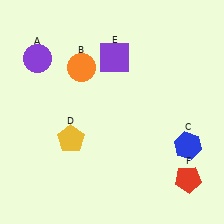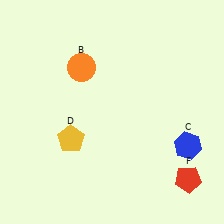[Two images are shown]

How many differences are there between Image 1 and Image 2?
There are 2 differences between the two images.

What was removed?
The purple square (E), the purple circle (A) were removed in Image 2.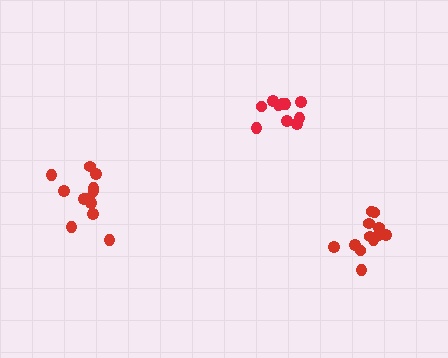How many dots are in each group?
Group 1: 13 dots, Group 2: 12 dots, Group 3: 10 dots (35 total).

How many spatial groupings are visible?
There are 3 spatial groupings.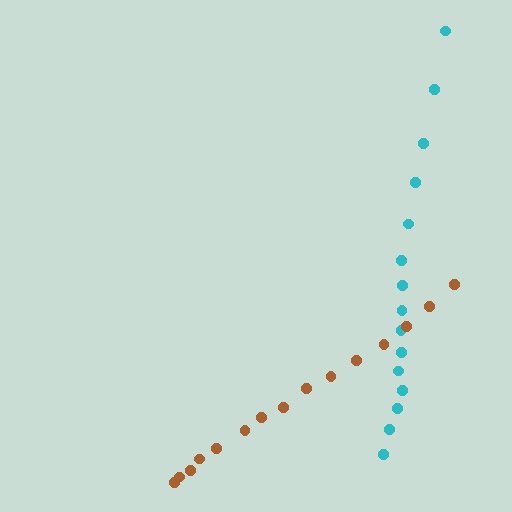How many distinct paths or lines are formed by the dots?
There are 2 distinct paths.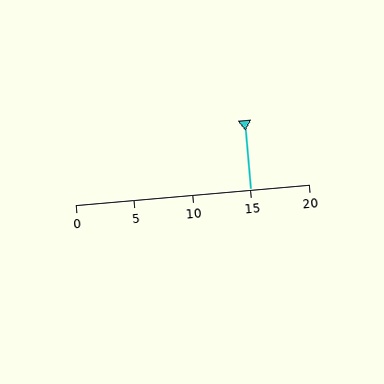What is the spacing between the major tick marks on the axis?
The major ticks are spaced 5 apart.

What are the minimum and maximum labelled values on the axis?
The axis runs from 0 to 20.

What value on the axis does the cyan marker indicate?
The marker indicates approximately 15.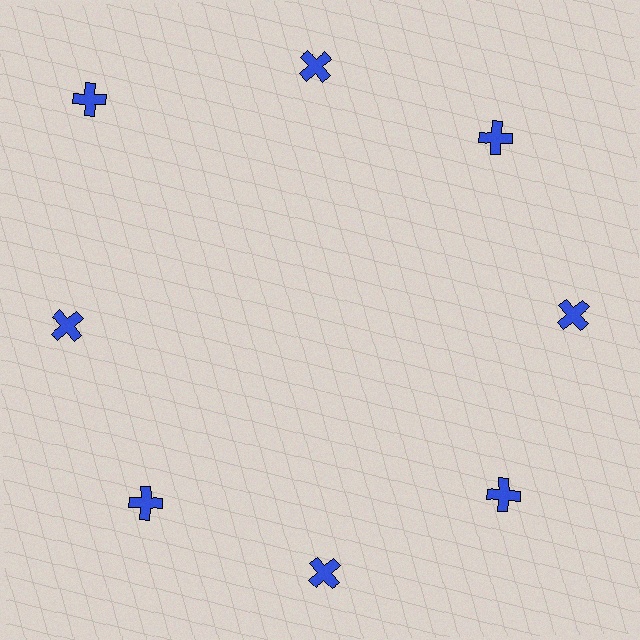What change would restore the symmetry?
The symmetry would be restored by moving it inward, back onto the ring so that all 8 crosses sit at equal angles and equal distance from the center.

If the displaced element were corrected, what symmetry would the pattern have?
It would have 8-fold rotational symmetry — the pattern would map onto itself every 45 degrees.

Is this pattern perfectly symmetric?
No. The 8 blue crosses are arranged in a ring, but one element near the 10 o'clock position is pushed outward from the center, breaking the 8-fold rotational symmetry.